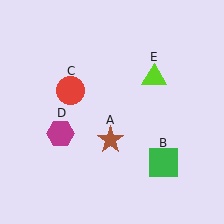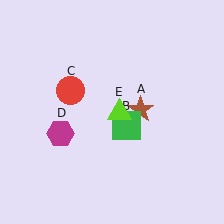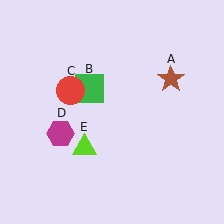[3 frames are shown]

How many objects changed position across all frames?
3 objects changed position: brown star (object A), green square (object B), lime triangle (object E).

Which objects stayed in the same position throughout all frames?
Red circle (object C) and magenta hexagon (object D) remained stationary.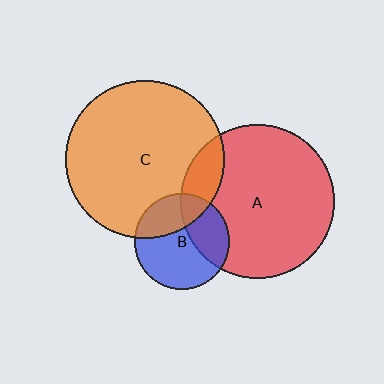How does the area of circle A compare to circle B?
Approximately 2.6 times.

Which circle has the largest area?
Circle C (orange).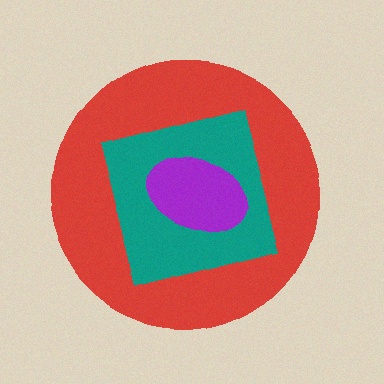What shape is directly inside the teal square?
The purple ellipse.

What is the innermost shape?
The purple ellipse.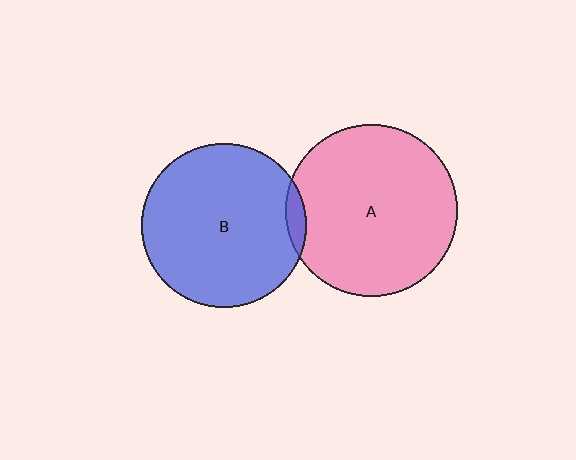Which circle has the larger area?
Circle A (pink).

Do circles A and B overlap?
Yes.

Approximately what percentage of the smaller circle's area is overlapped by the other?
Approximately 5%.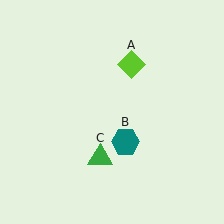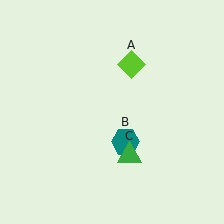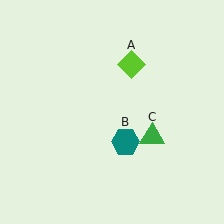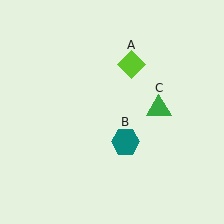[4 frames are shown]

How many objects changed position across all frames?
1 object changed position: green triangle (object C).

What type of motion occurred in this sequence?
The green triangle (object C) rotated counterclockwise around the center of the scene.